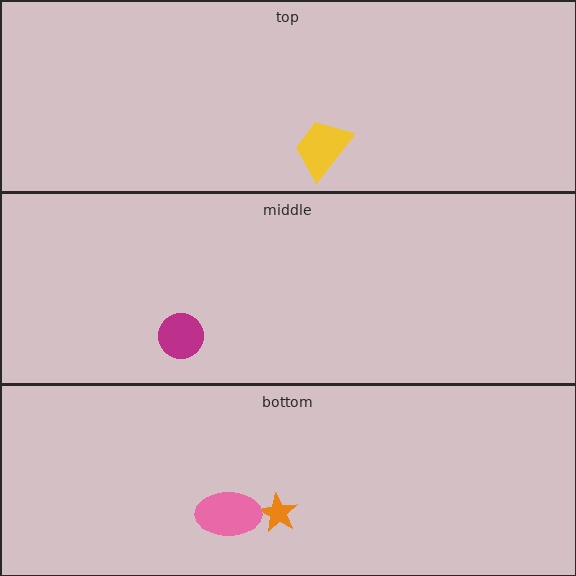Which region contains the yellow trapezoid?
The top region.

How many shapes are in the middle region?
1.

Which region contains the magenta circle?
The middle region.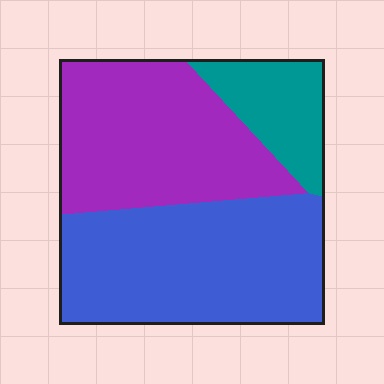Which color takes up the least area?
Teal, at roughly 15%.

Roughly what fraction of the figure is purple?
Purple covers around 40% of the figure.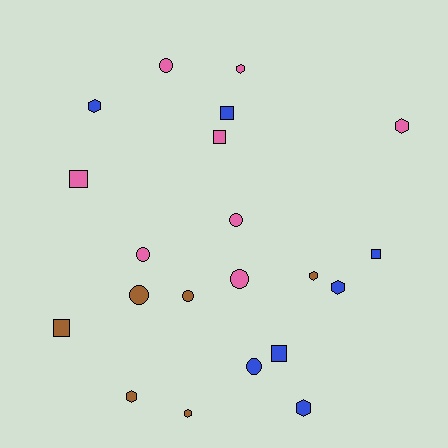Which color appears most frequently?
Pink, with 8 objects.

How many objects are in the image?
There are 21 objects.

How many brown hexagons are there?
There are 3 brown hexagons.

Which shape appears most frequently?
Hexagon, with 8 objects.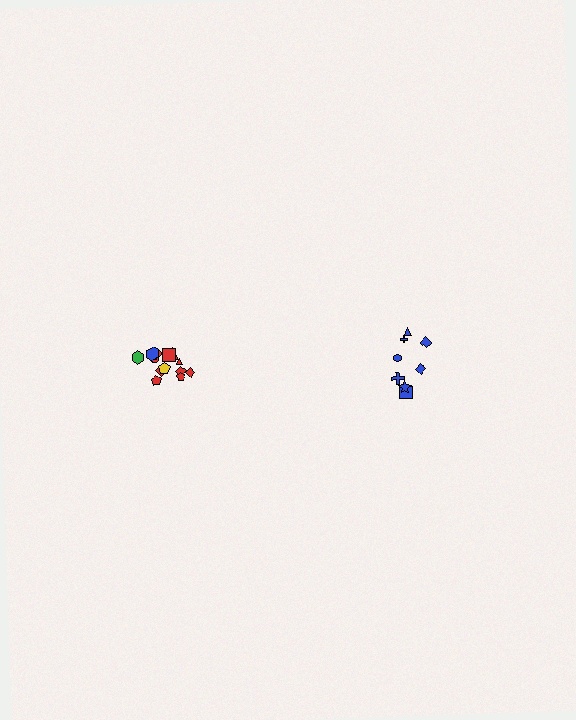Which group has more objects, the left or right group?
The left group.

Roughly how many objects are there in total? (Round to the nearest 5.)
Roughly 25 objects in total.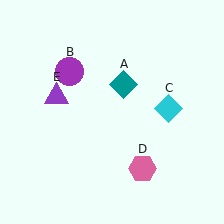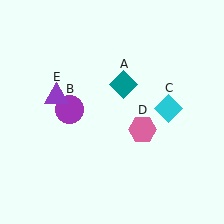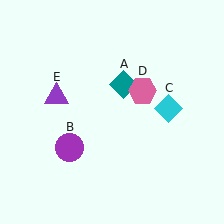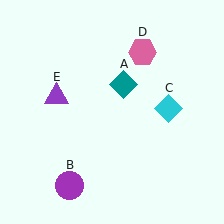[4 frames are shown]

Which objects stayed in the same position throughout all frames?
Teal diamond (object A) and cyan diamond (object C) and purple triangle (object E) remained stationary.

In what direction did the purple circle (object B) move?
The purple circle (object B) moved down.